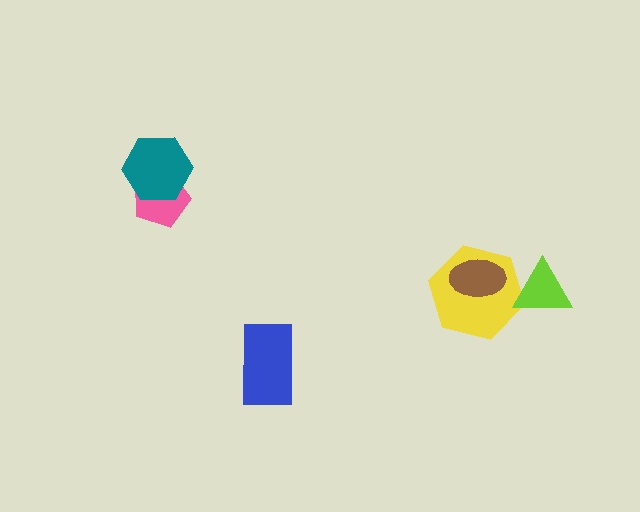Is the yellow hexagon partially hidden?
Yes, it is partially covered by another shape.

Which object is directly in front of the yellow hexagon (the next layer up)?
The brown ellipse is directly in front of the yellow hexagon.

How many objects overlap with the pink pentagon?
1 object overlaps with the pink pentagon.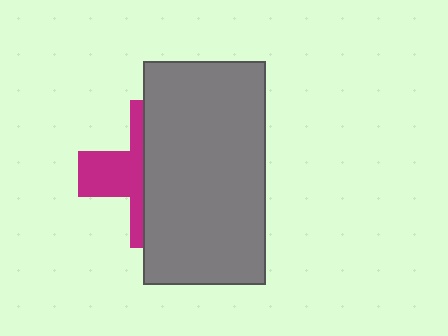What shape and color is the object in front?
The object in front is a gray rectangle.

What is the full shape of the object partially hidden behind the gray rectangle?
The partially hidden object is a magenta cross.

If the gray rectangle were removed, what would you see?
You would see the complete magenta cross.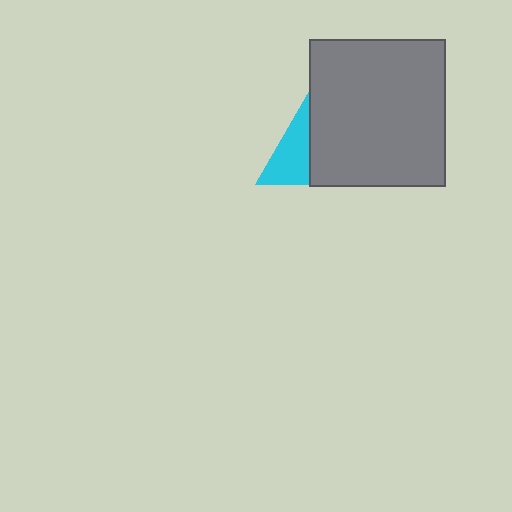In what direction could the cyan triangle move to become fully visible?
The cyan triangle could move left. That would shift it out from behind the gray rectangle entirely.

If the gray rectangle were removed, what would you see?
You would see the complete cyan triangle.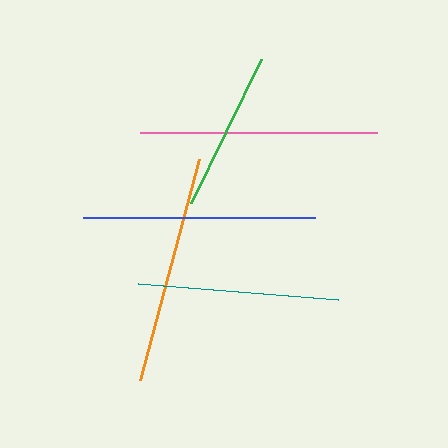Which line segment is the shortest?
The green line is the shortest at approximately 160 pixels.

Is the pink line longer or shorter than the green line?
The pink line is longer than the green line.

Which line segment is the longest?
The pink line is the longest at approximately 237 pixels.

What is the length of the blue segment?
The blue segment is approximately 232 pixels long.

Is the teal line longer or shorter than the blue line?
The blue line is longer than the teal line.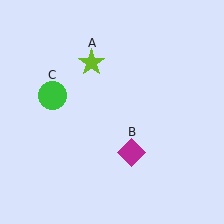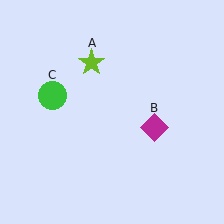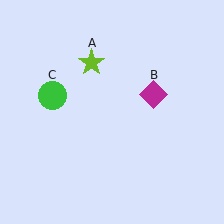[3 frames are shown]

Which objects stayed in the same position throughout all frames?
Lime star (object A) and green circle (object C) remained stationary.